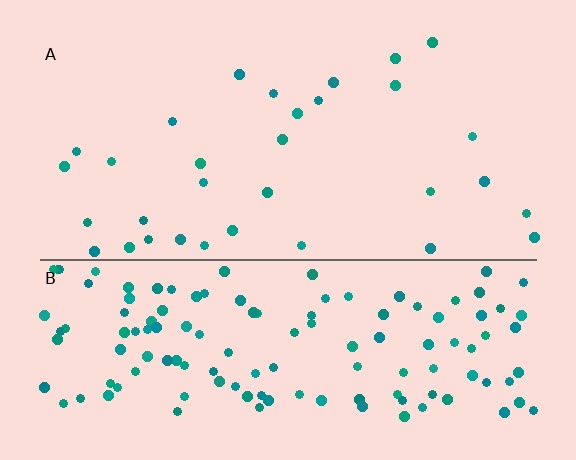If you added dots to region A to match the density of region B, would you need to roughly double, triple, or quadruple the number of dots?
Approximately quadruple.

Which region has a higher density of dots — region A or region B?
B (the bottom).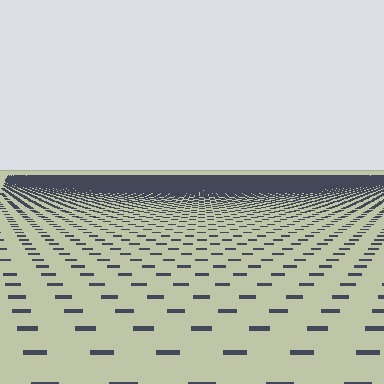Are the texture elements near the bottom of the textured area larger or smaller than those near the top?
Larger. Near the bottom, elements are closer to the viewer and appear at a bigger on-screen size.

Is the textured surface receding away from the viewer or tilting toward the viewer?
The surface is receding away from the viewer. Texture elements get smaller and denser toward the top.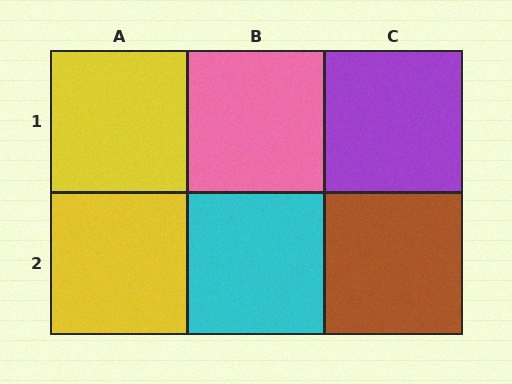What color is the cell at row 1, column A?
Yellow.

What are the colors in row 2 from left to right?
Yellow, cyan, brown.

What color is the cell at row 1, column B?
Pink.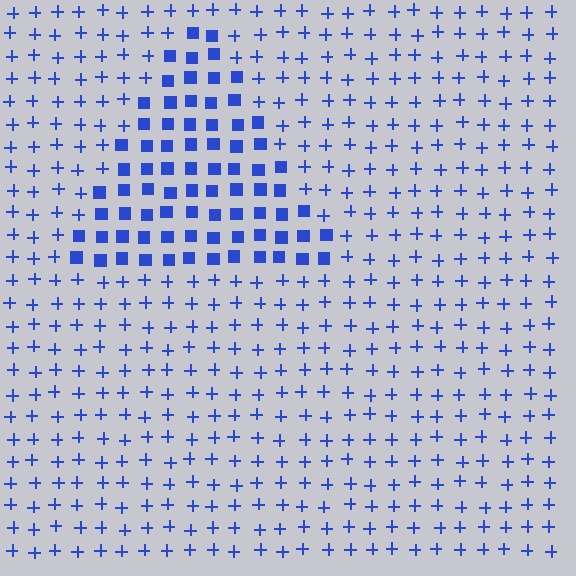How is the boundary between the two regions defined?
The boundary is defined by a change in element shape: squares inside vs. plus signs outside. All elements share the same color and spacing.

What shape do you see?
I see a triangle.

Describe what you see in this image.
The image is filled with small blue elements arranged in a uniform grid. A triangle-shaped region contains squares, while the surrounding area contains plus signs. The boundary is defined purely by the change in element shape.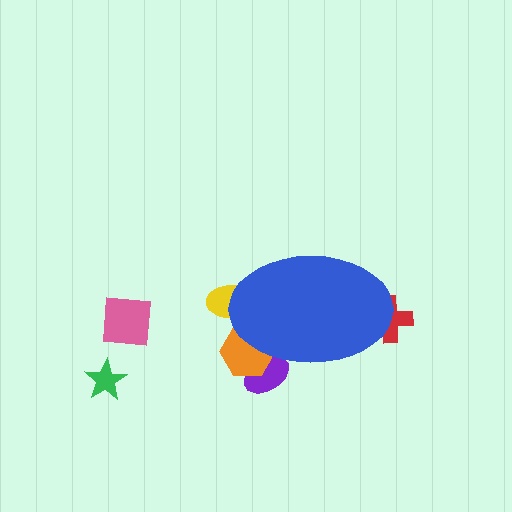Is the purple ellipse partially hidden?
Yes, the purple ellipse is partially hidden behind the blue ellipse.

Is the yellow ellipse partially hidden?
Yes, the yellow ellipse is partially hidden behind the blue ellipse.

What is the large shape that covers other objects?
A blue ellipse.